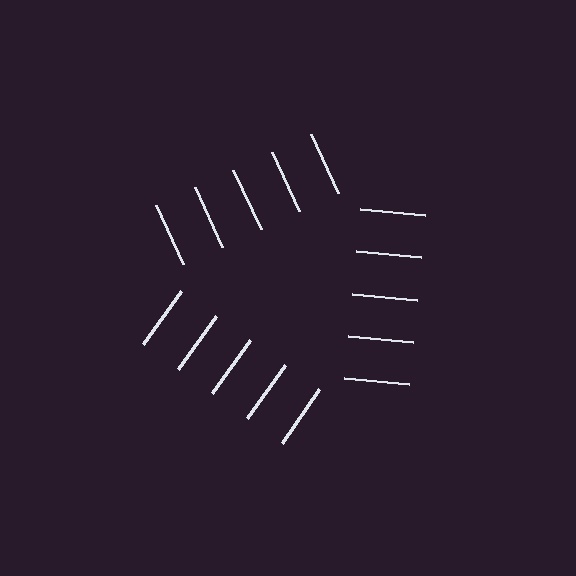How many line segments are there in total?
15 — 5 along each of the 3 edges.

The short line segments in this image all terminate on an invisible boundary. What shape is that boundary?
An illusory triangle — the line segments terminate on its edges but no continuous stroke is drawn.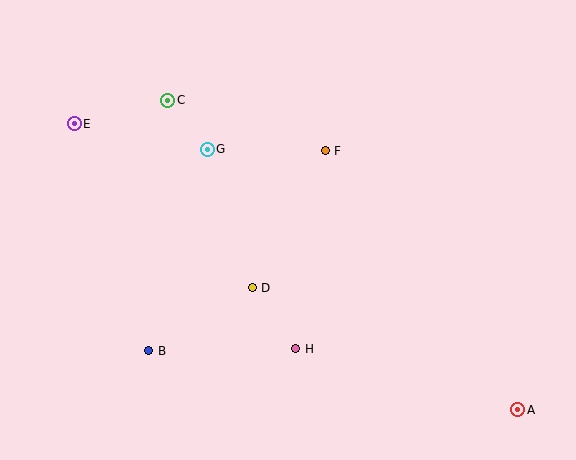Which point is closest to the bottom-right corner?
Point A is closest to the bottom-right corner.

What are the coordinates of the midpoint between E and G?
The midpoint between E and G is at (141, 137).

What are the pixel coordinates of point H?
Point H is at (296, 349).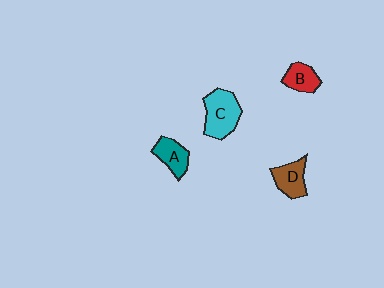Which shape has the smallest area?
Shape B (red).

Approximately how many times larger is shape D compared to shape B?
Approximately 1.2 times.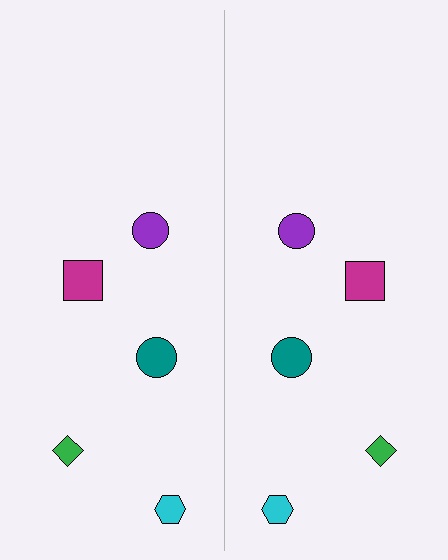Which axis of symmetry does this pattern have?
The pattern has a vertical axis of symmetry running through the center of the image.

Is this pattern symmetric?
Yes, this pattern has bilateral (reflection) symmetry.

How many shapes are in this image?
There are 10 shapes in this image.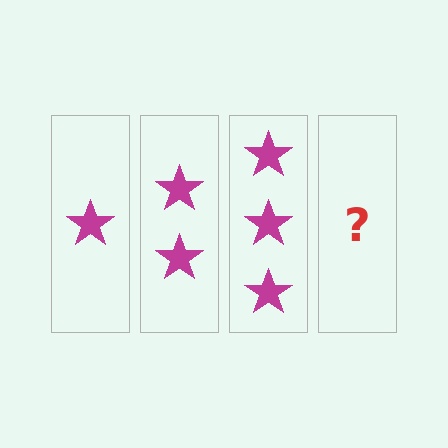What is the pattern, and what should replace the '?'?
The pattern is that each step adds one more star. The '?' should be 4 stars.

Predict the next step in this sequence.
The next step is 4 stars.